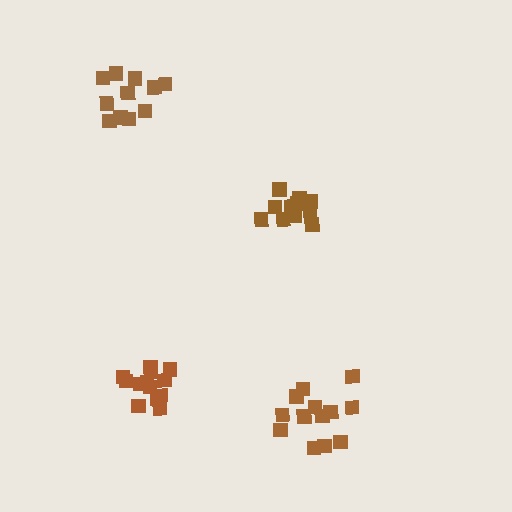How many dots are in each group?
Group 1: 13 dots, Group 2: 11 dots, Group 3: 14 dots, Group 4: 13 dots (51 total).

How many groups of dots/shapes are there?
There are 4 groups.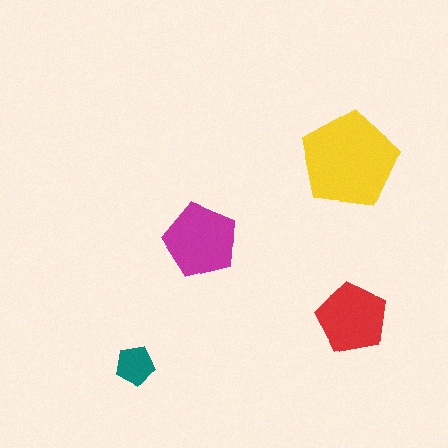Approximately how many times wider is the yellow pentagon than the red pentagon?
About 1.5 times wider.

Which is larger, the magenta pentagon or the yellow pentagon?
The yellow one.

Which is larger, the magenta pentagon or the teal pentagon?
The magenta one.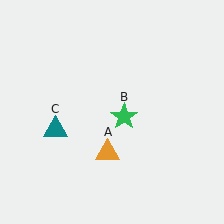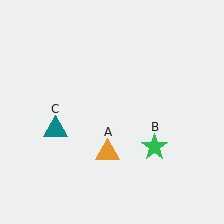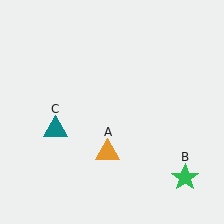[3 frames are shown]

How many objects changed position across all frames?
1 object changed position: green star (object B).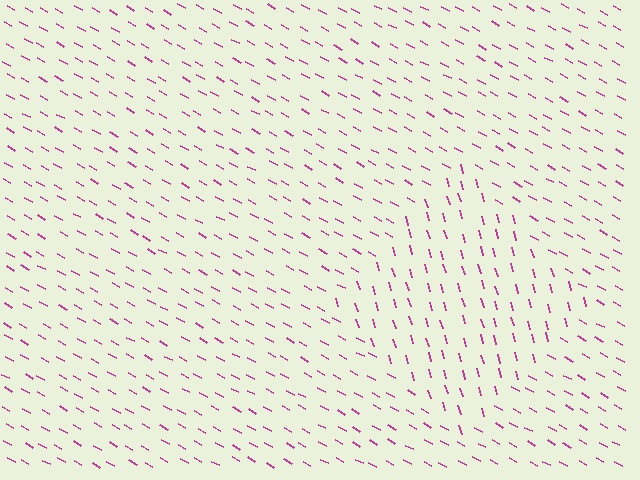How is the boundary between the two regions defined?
The boundary is defined purely by a change in line orientation (approximately 45 degrees difference). All lines are the same color and thickness.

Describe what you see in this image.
The image is filled with small magenta line segments. A diamond region in the image has lines oriented differently from the surrounding lines, creating a visible texture boundary.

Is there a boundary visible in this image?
Yes, there is a texture boundary formed by a change in line orientation.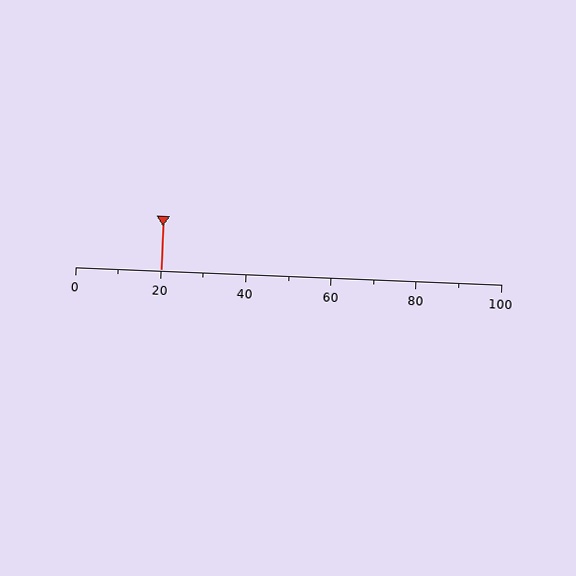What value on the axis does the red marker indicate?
The marker indicates approximately 20.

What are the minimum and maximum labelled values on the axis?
The axis runs from 0 to 100.